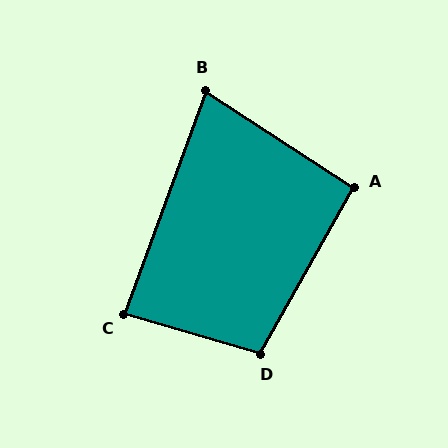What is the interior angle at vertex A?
Approximately 94 degrees (approximately right).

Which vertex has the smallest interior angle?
B, at approximately 77 degrees.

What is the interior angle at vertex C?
Approximately 86 degrees (approximately right).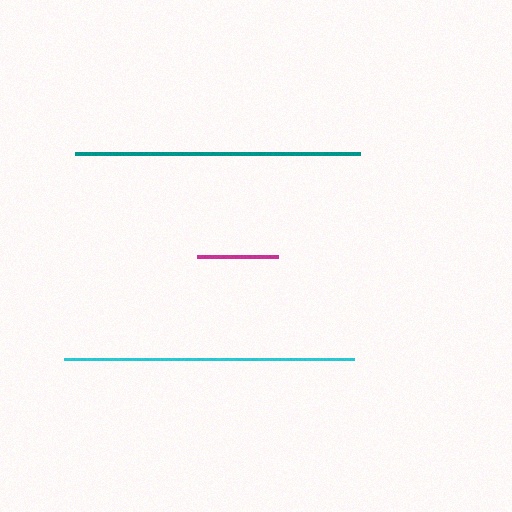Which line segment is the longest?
The cyan line is the longest at approximately 290 pixels.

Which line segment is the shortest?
The magenta line is the shortest at approximately 81 pixels.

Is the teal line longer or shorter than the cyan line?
The cyan line is longer than the teal line.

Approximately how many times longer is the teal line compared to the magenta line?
The teal line is approximately 3.5 times the length of the magenta line.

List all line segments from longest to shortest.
From longest to shortest: cyan, teal, magenta.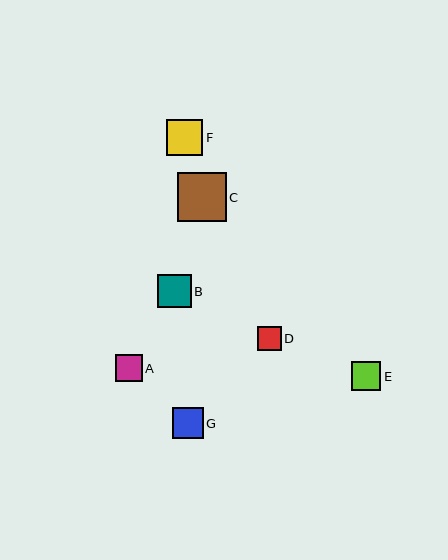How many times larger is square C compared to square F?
Square C is approximately 1.3 times the size of square F.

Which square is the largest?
Square C is the largest with a size of approximately 49 pixels.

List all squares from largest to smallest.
From largest to smallest: C, F, B, G, E, A, D.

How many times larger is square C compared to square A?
Square C is approximately 1.8 times the size of square A.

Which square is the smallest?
Square D is the smallest with a size of approximately 24 pixels.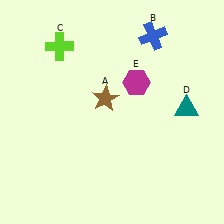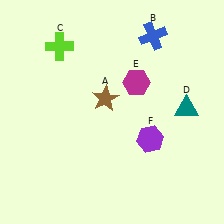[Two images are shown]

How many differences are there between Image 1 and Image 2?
There is 1 difference between the two images.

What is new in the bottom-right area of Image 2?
A purple hexagon (F) was added in the bottom-right area of Image 2.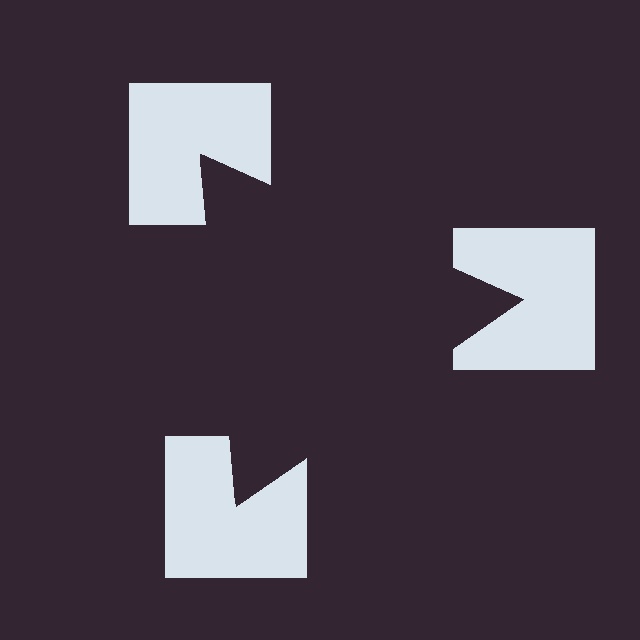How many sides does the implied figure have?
3 sides.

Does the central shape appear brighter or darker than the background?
It typically appears slightly darker than the background, even though no actual brightness change is drawn.